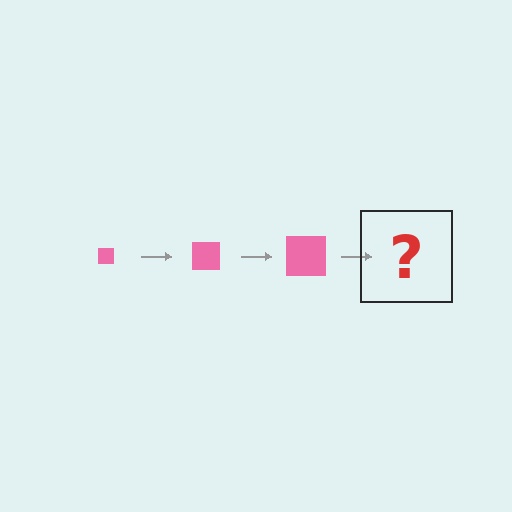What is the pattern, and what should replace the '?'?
The pattern is that the square gets progressively larger each step. The '?' should be a pink square, larger than the previous one.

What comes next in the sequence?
The next element should be a pink square, larger than the previous one.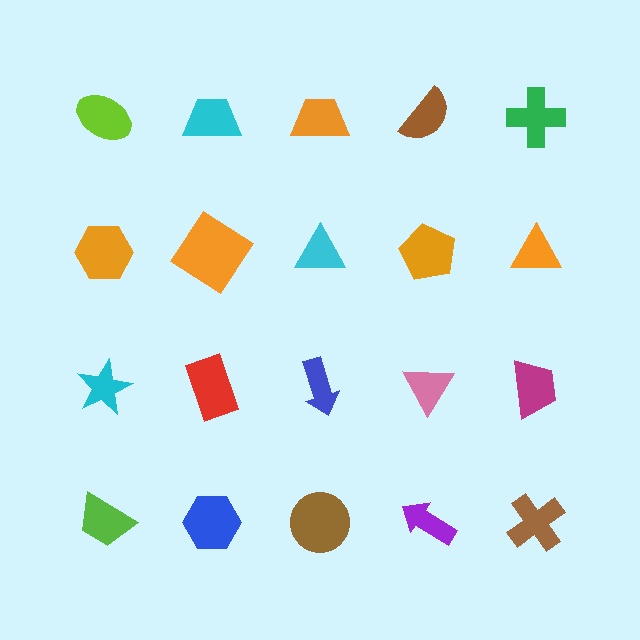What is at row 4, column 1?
A lime trapezoid.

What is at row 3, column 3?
A blue arrow.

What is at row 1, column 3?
An orange trapezoid.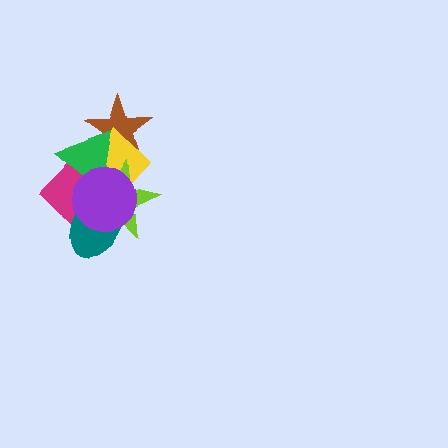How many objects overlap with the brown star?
2 objects overlap with the brown star.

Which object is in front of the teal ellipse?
The purple circle is in front of the teal ellipse.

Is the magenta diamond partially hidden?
Yes, it is partially covered by another shape.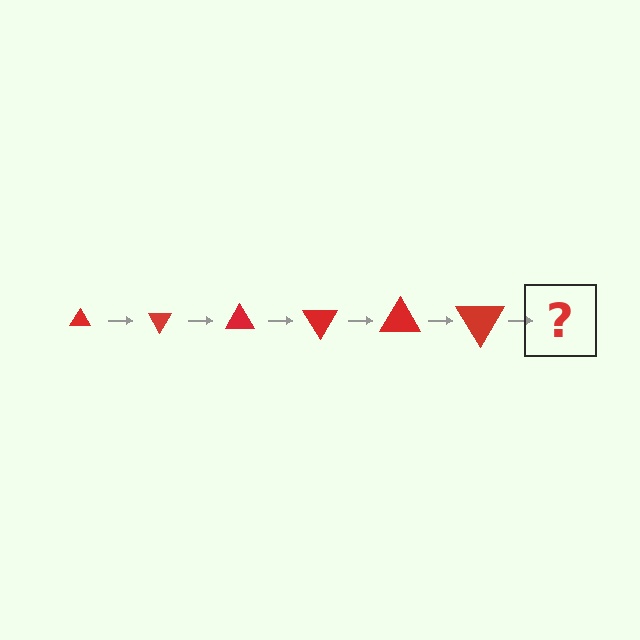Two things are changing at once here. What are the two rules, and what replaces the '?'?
The two rules are that the triangle grows larger each step and it rotates 60 degrees each step. The '?' should be a triangle, larger than the previous one and rotated 360 degrees from the start.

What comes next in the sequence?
The next element should be a triangle, larger than the previous one and rotated 360 degrees from the start.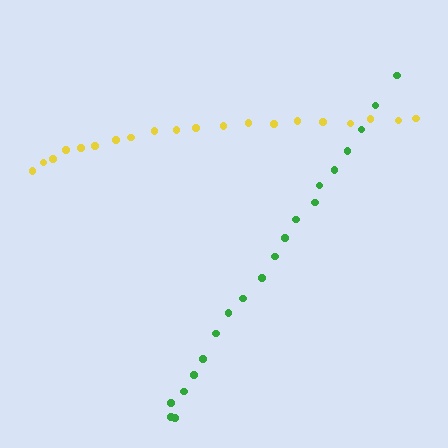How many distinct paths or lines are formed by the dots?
There are 2 distinct paths.